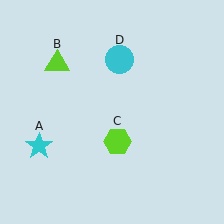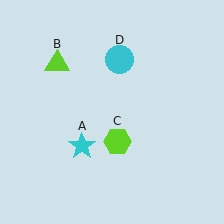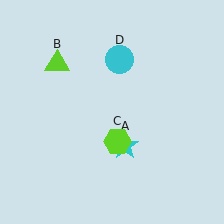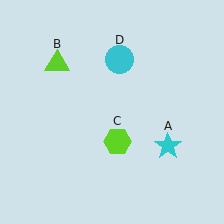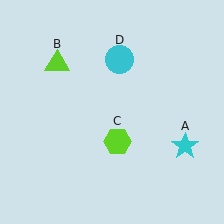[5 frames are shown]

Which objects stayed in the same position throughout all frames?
Lime triangle (object B) and lime hexagon (object C) and cyan circle (object D) remained stationary.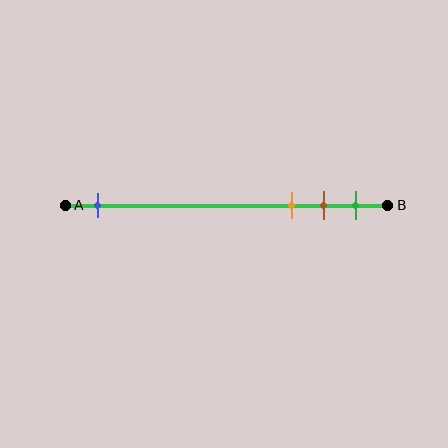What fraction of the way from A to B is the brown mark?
The brown mark is approximately 80% (0.8) of the way from A to B.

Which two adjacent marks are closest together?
The brown and green marks are the closest adjacent pair.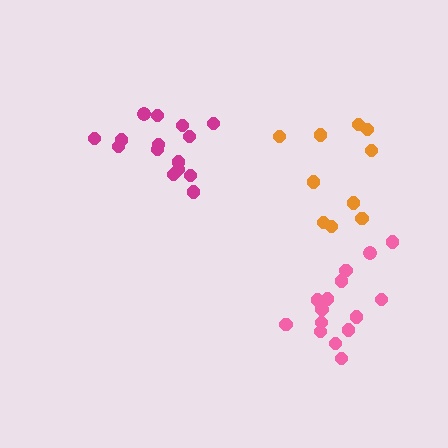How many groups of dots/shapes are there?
There are 3 groups.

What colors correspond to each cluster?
The clusters are colored: pink, magenta, orange.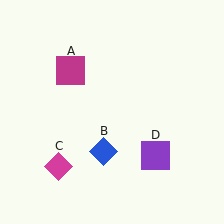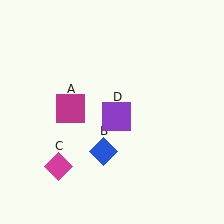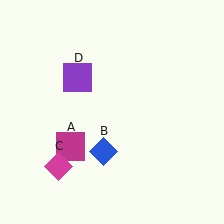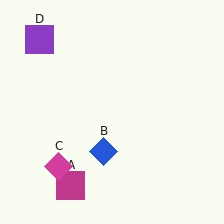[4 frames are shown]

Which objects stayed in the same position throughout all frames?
Blue diamond (object B) and magenta diamond (object C) remained stationary.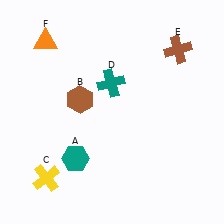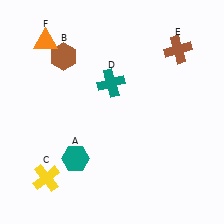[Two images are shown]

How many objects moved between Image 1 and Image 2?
1 object moved between the two images.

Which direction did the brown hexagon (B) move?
The brown hexagon (B) moved up.